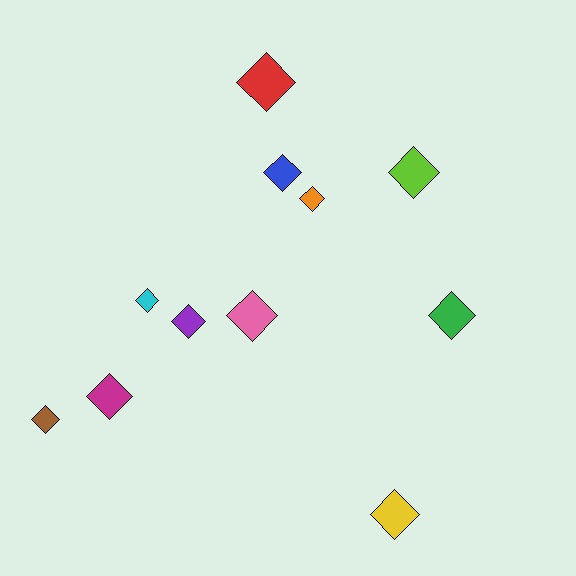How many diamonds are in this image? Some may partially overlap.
There are 11 diamonds.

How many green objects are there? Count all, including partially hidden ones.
There is 1 green object.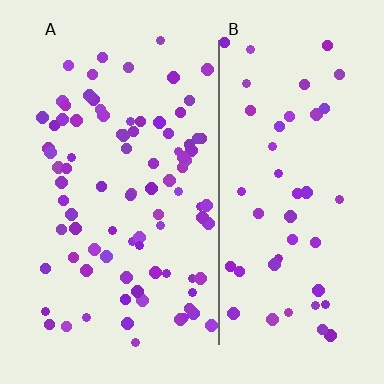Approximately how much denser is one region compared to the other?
Approximately 1.8× — region A over region B.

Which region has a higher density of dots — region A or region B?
A (the left).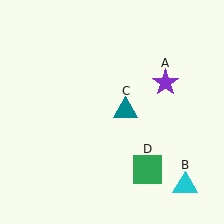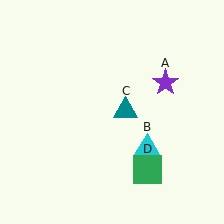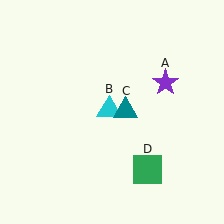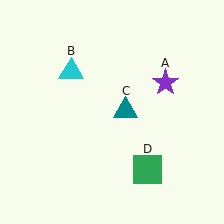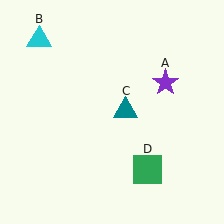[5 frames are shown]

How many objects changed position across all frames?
1 object changed position: cyan triangle (object B).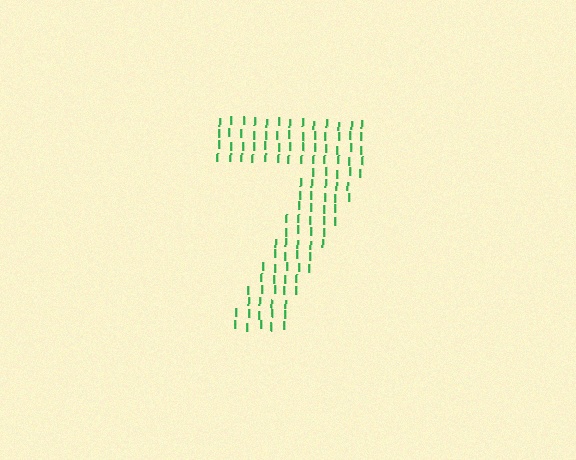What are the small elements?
The small elements are letter I's.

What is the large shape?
The large shape is the digit 7.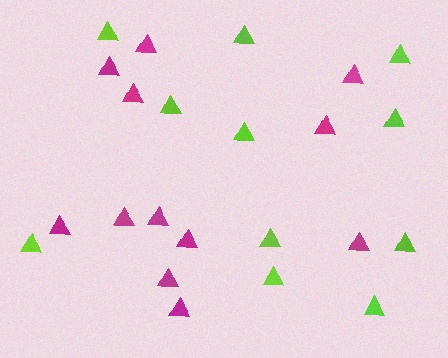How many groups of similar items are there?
There are 2 groups: one group of magenta triangles (12) and one group of lime triangles (11).